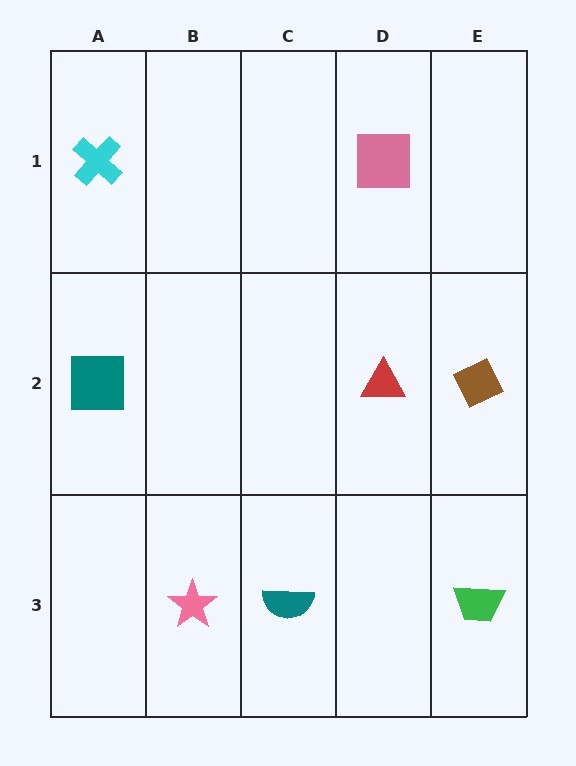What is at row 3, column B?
A pink star.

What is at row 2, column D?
A red triangle.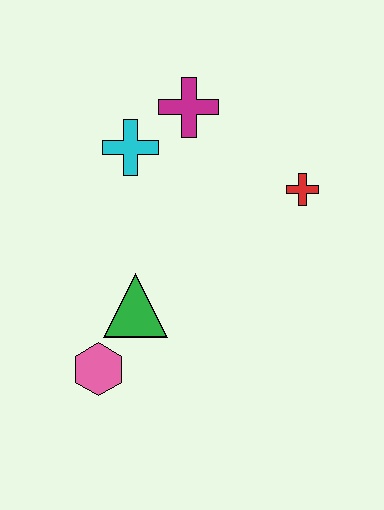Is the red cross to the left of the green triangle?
No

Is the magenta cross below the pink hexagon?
No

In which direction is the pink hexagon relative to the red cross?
The pink hexagon is to the left of the red cross.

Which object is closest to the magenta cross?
The cyan cross is closest to the magenta cross.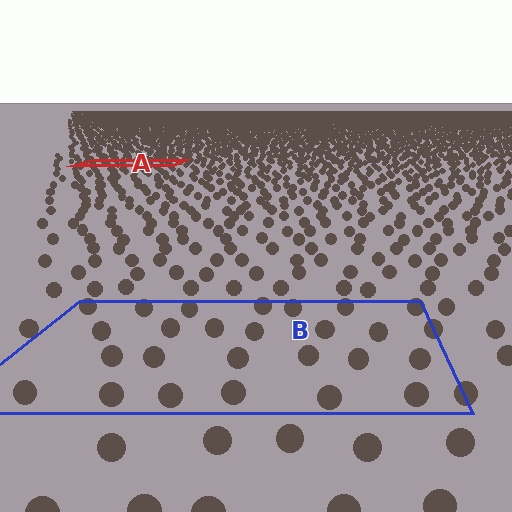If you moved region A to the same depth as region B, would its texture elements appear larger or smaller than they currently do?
They would appear larger. At a closer depth, the same texture elements are projected at a bigger on-screen size.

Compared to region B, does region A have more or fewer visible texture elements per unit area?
Region A has more texture elements per unit area — they are packed more densely because it is farther away.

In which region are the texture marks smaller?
The texture marks are smaller in region A, because it is farther away.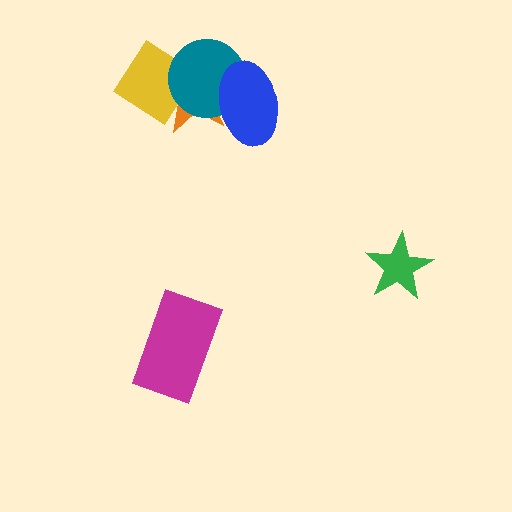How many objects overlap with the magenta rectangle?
0 objects overlap with the magenta rectangle.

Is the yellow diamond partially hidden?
Yes, it is partially covered by another shape.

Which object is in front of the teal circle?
The blue ellipse is in front of the teal circle.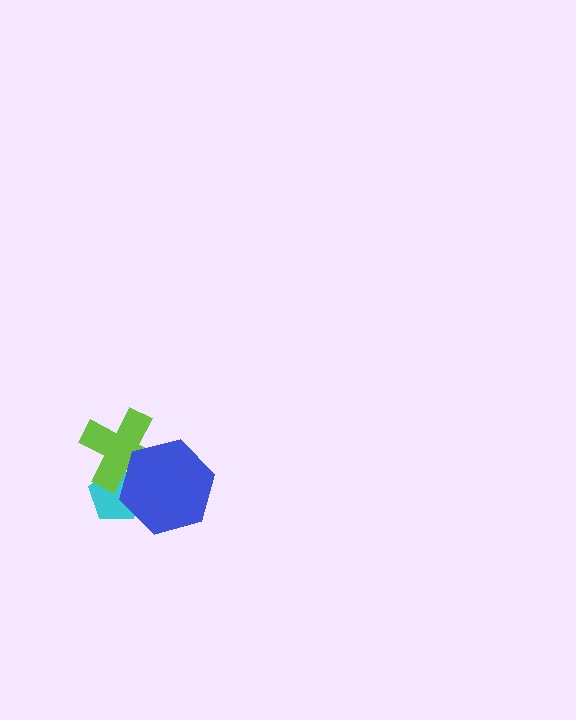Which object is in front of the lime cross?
The blue hexagon is in front of the lime cross.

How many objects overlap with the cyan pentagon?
2 objects overlap with the cyan pentagon.